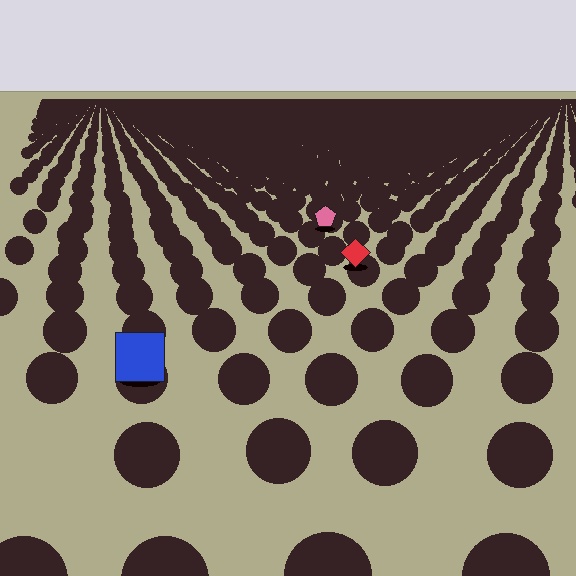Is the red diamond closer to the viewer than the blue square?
No. The blue square is closer — you can tell from the texture gradient: the ground texture is coarser near it.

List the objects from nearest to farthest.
From nearest to farthest: the blue square, the red diamond, the pink pentagon.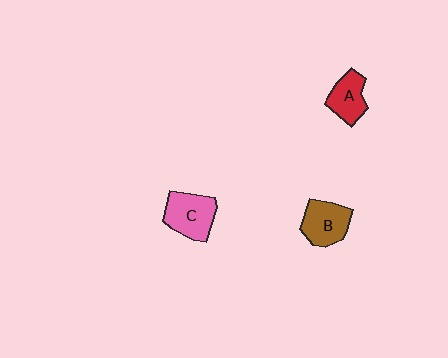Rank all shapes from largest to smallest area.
From largest to smallest: C (pink), B (brown), A (red).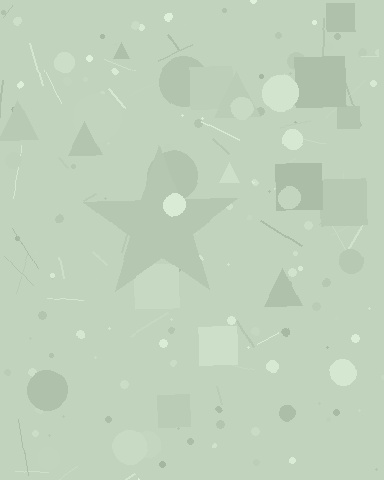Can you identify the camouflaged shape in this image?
The camouflaged shape is a star.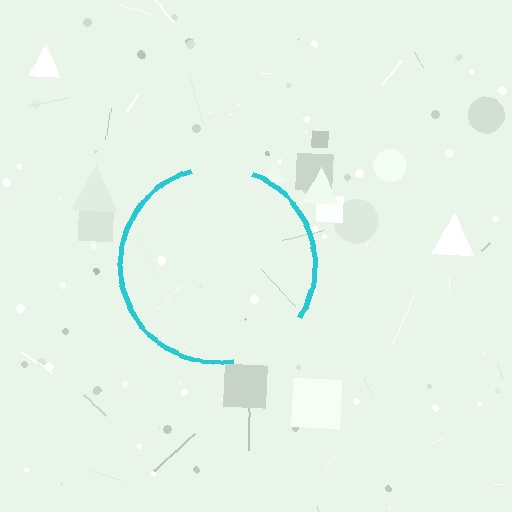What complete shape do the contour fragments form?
The contour fragments form a circle.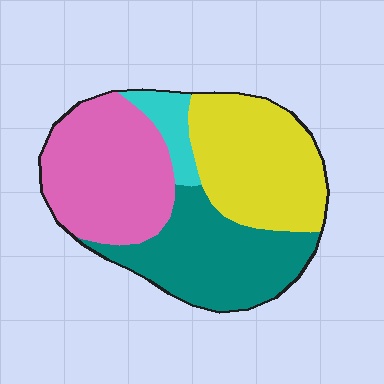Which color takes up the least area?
Cyan, at roughly 5%.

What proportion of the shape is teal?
Teal takes up about one third (1/3) of the shape.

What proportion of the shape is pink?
Pink takes up about one third (1/3) of the shape.